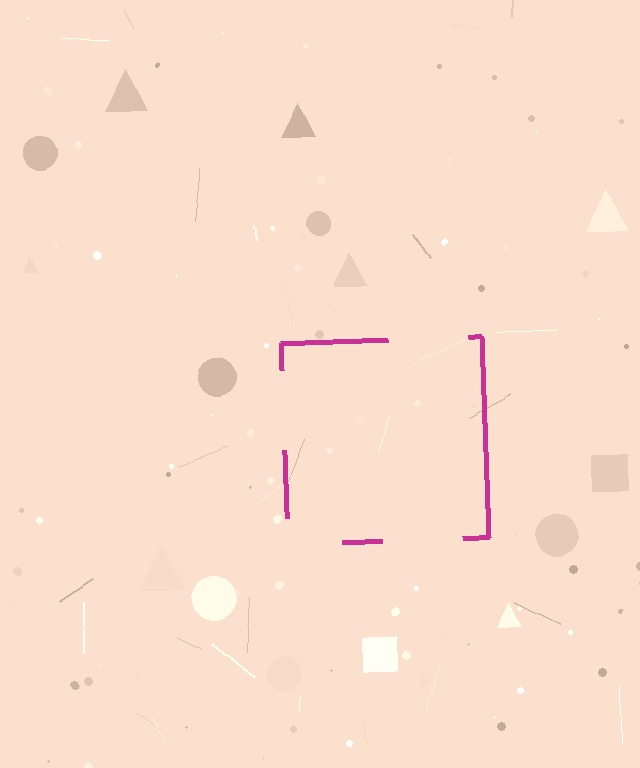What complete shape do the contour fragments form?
The contour fragments form a square.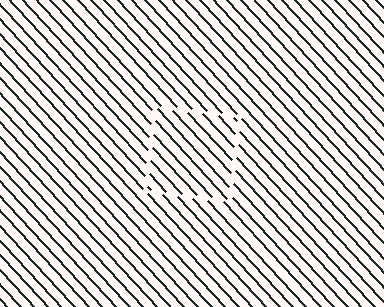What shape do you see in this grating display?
An illusory square. The interior of the shape contains the same grating, shifted by half a period — the contour is defined by the phase discontinuity where line-ends from the inner and outer gratings abut.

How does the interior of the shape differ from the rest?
The interior of the shape contains the same grating, shifted by half a period — the contour is defined by the phase discontinuity where line-ends from the inner and outer gratings abut.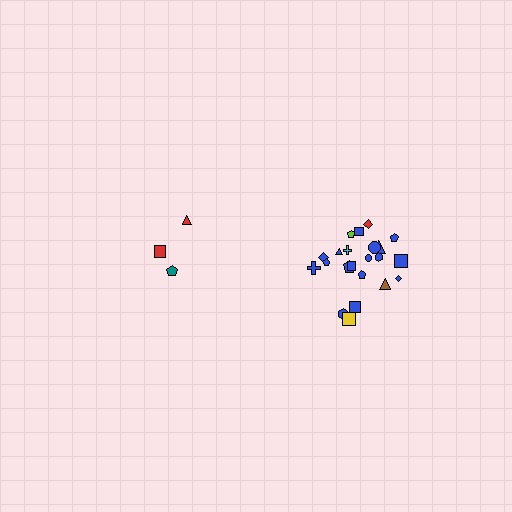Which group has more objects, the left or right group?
The right group.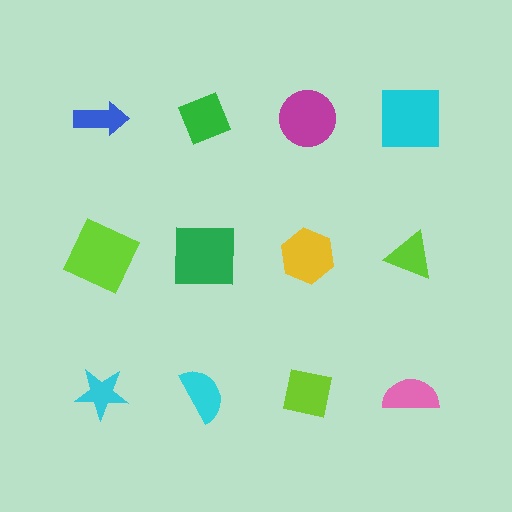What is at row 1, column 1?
A blue arrow.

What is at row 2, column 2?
A green square.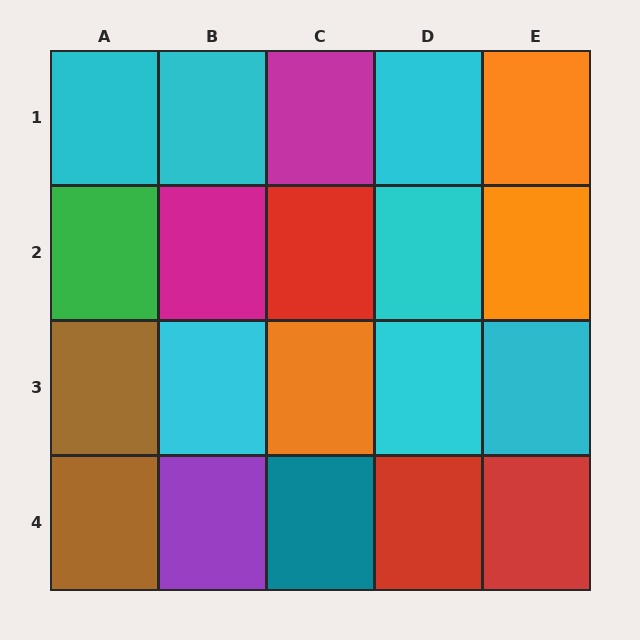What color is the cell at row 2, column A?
Green.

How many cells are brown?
2 cells are brown.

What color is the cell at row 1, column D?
Cyan.